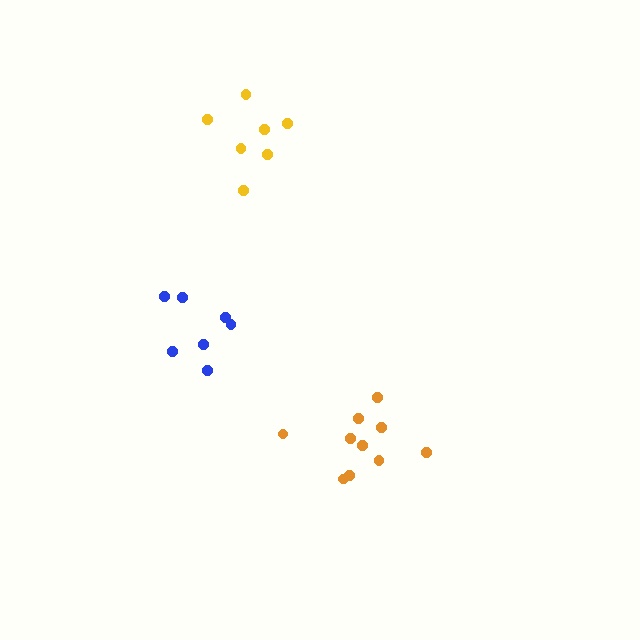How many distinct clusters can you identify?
There are 3 distinct clusters.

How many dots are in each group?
Group 1: 10 dots, Group 2: 7 dots, Group 3: 7 dots (24 total).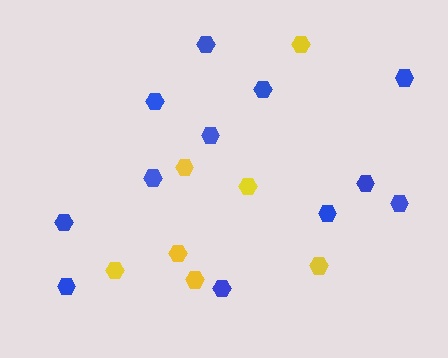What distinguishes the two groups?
There are 2 groups: one group of yellow hexagons (7) and one group of blue hexagons (12).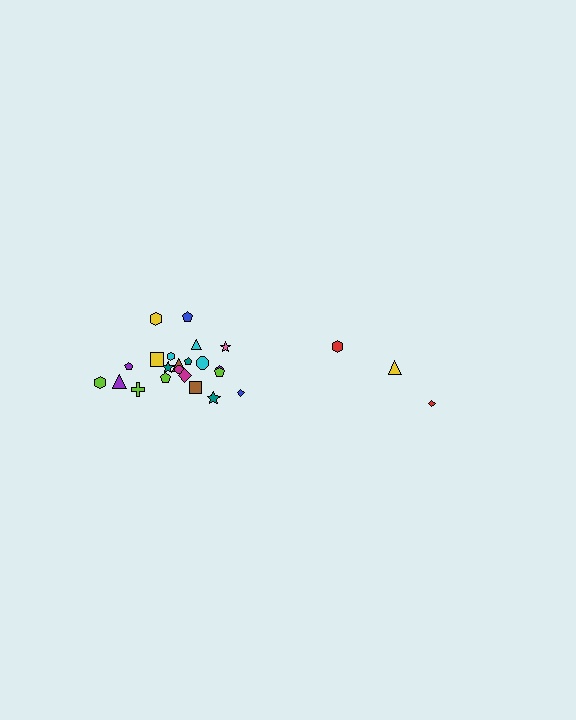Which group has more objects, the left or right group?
The left group.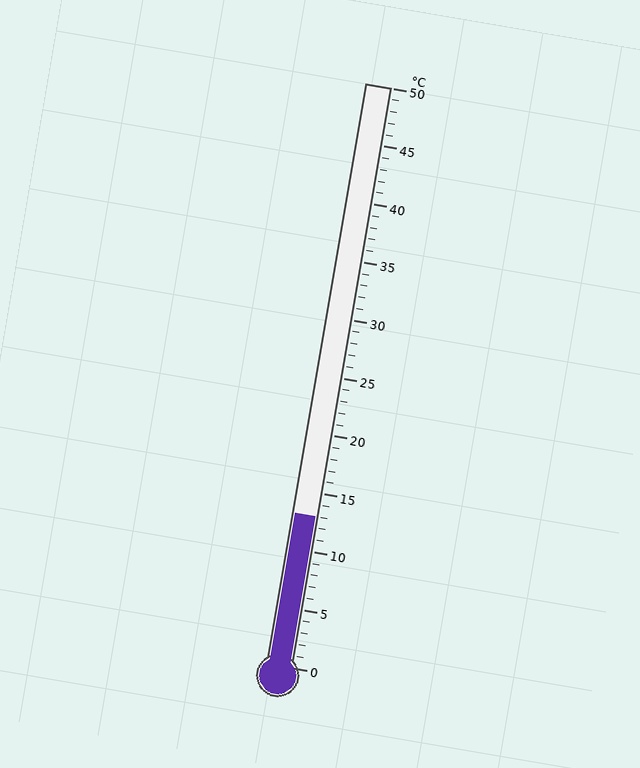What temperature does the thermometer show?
The thermometer shows approximately 13°C.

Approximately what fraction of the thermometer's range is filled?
The thermometer is filled to approximately 25% of its range.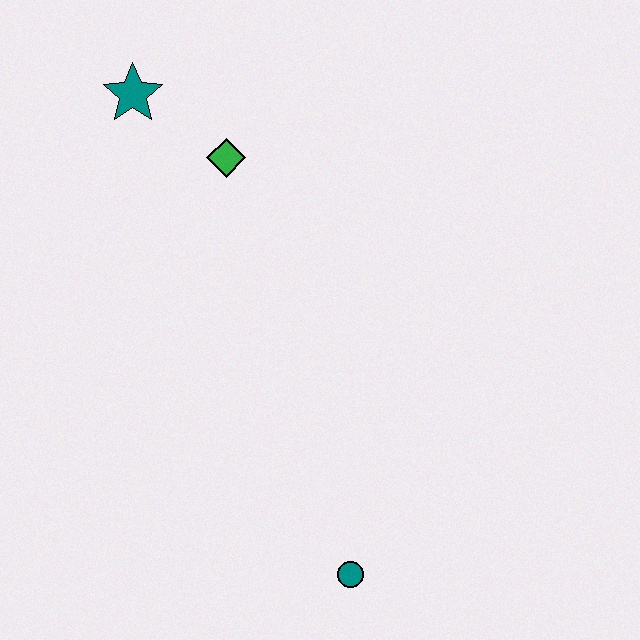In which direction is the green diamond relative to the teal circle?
The green diamond is above the teal circle.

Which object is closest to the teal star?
The green diamond is closest to the teal star.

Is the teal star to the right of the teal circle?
No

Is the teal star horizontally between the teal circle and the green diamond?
No